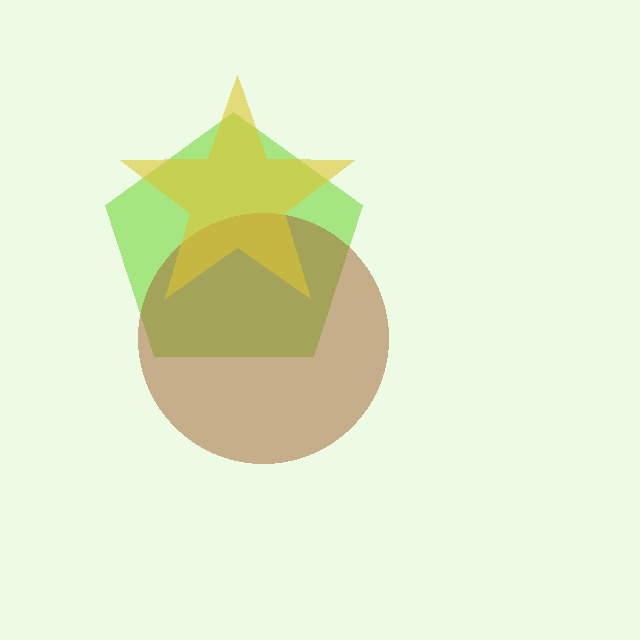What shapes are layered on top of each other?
The layered shapes are: a lime pentagon, a brown circle, a yellow star.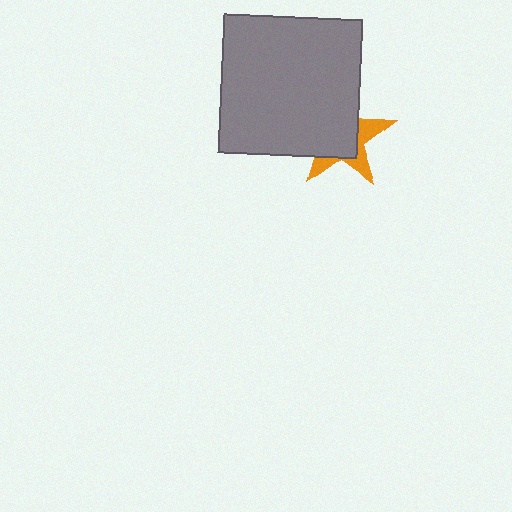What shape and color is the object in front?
The object in front is a gray square.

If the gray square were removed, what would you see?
You would see the complete orange star.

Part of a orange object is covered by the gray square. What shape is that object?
It is a star.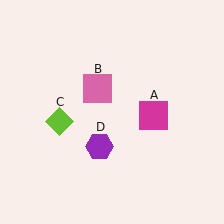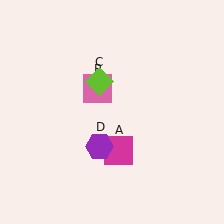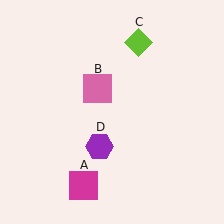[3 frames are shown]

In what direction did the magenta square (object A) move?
The magenta square (object A) moved down and to the left.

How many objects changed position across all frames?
2 objects changed position: magenta square (object A), lime diamond (object C).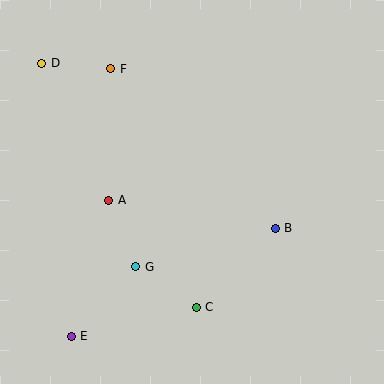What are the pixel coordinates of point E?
Point E is at (71, 336).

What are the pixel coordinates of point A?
Point A is at (109, 200).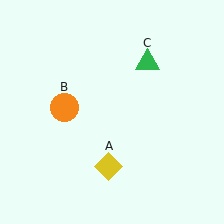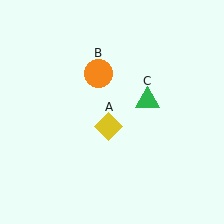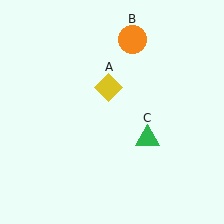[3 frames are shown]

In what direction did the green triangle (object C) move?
The green triangle (object C) moved down.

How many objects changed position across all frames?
3 objects changed position: yellow diamond (object A), orange circle (object B), green triangle (object C).